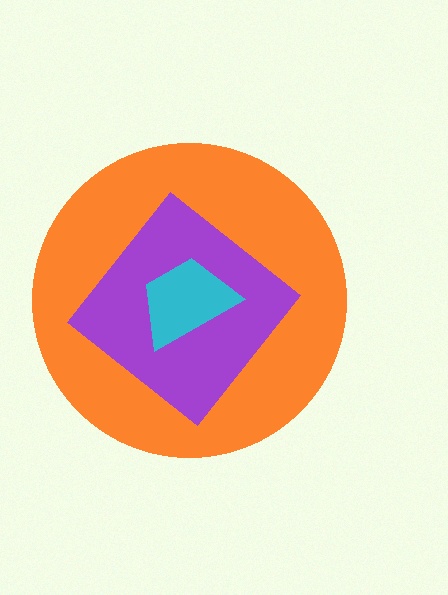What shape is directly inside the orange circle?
The purple diamond.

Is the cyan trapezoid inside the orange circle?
Yes.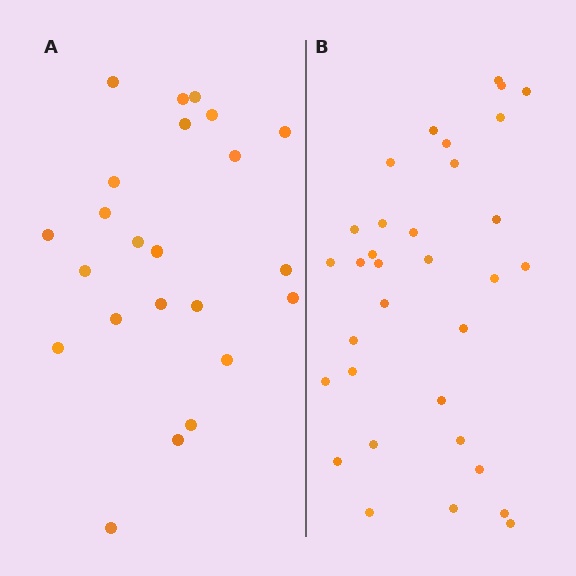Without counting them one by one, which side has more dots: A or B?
Region B (the right region) has more dots.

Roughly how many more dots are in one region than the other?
Region B has roughly 10 or so more dots than region A.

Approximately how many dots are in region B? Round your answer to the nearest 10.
About 30 dots. (The exact count is 33, which rounds to 30.)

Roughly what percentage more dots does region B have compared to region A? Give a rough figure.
About 45% more.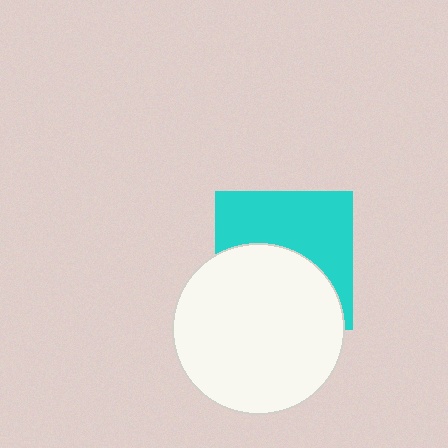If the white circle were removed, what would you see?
You would see the complete cyan square.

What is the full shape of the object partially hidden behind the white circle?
The partially hidden object is a cyan square.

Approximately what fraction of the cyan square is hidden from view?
Roughly 50% of the cyan square is hidden behind the white circle.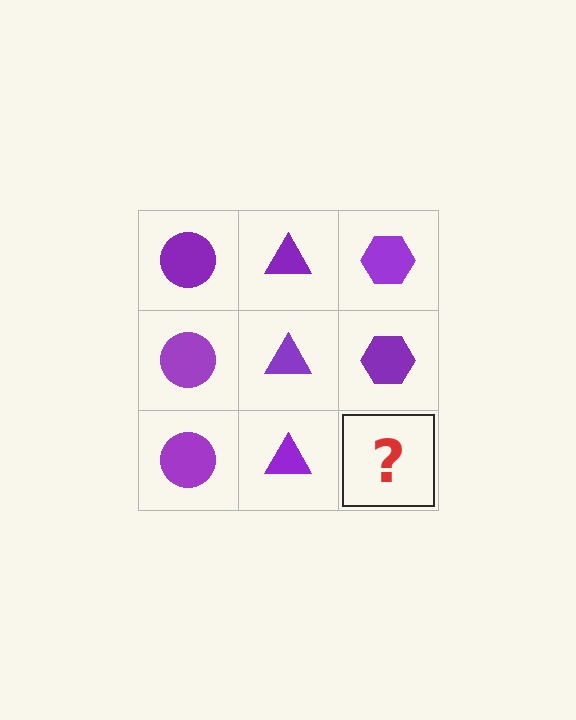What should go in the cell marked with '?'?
The missing cell should contain a purple hexagon.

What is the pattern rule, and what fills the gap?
The rule is that each column has a consistent shape. The gap should be filled with a purple hexagon.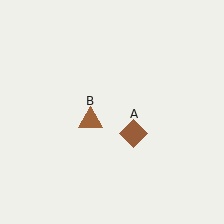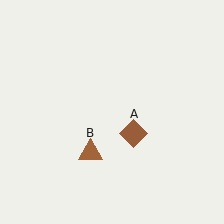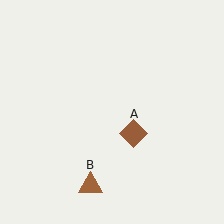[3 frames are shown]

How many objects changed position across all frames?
1 object changed position: brown triangle (object B).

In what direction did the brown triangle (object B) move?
The brown triangle (object B) moved down.